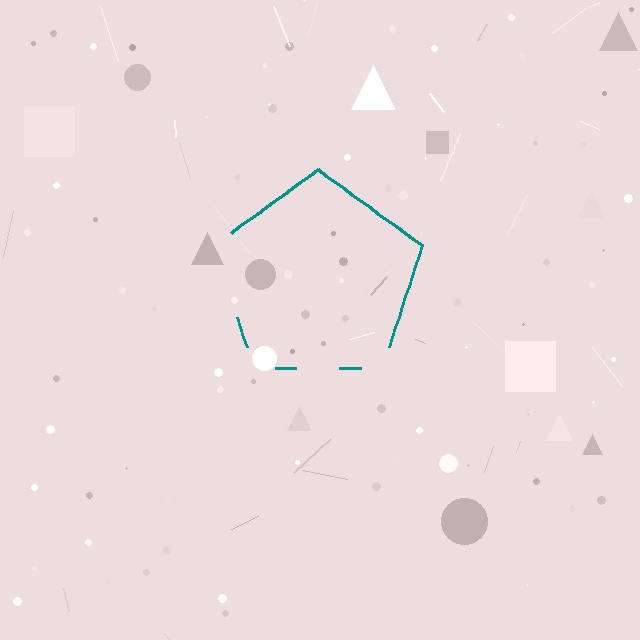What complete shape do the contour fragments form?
The contour fragments form a pentagon.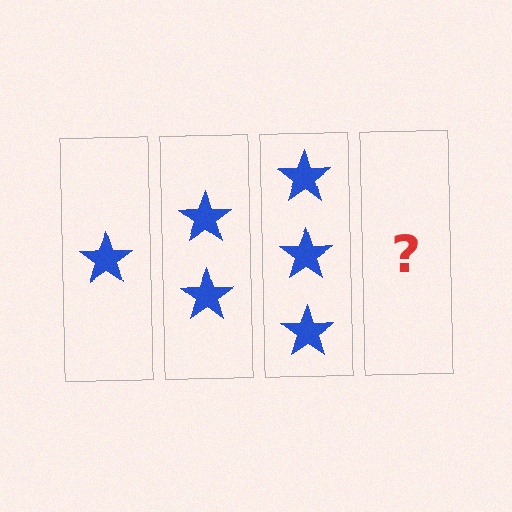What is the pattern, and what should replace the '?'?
The pattern is that each step adds one more star. The '?' should be 4 stars.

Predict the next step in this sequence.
The next step is 4 stars.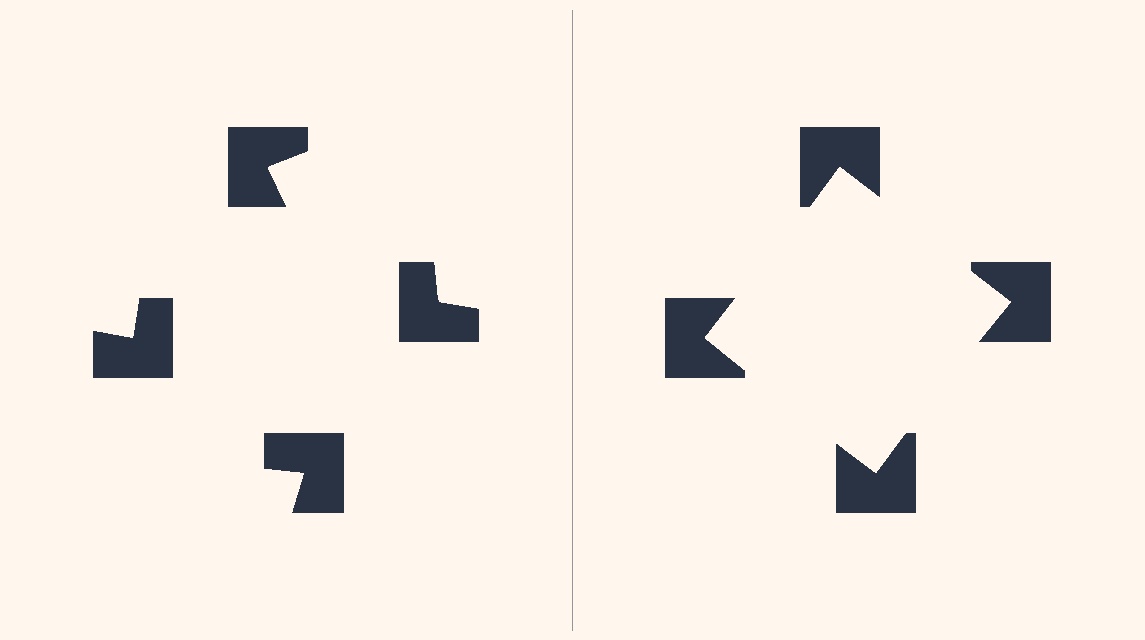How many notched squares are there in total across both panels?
8 — 4 on each side.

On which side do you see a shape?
An illusory square appears on the right side. On the left side the wedge cuts are rotated, so no coherent shape forms.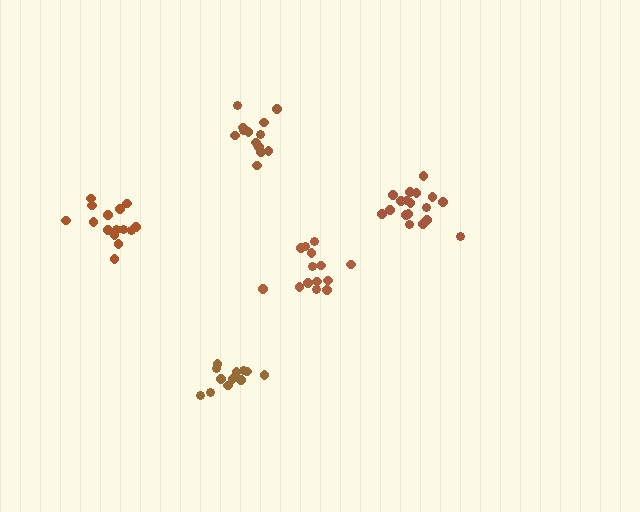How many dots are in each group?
Group 1: 14 dots, Group 2: 12 dots, Group 3: 18 dots, Group 4: 14 dots, Group 5: 15 dots (73 total).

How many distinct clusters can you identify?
There are 5 distinct clusters.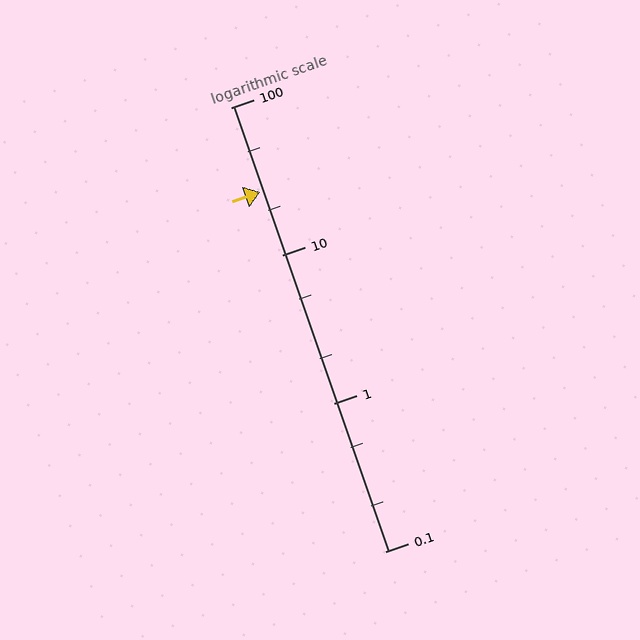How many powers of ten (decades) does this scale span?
The scale spans 3 decades, from 0.1 to 100.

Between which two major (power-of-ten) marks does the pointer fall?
The pointer is between 10 and 100.